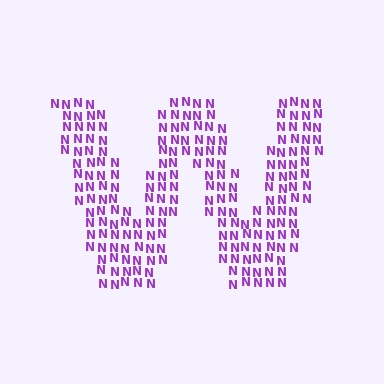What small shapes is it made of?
It is made of small letter N's.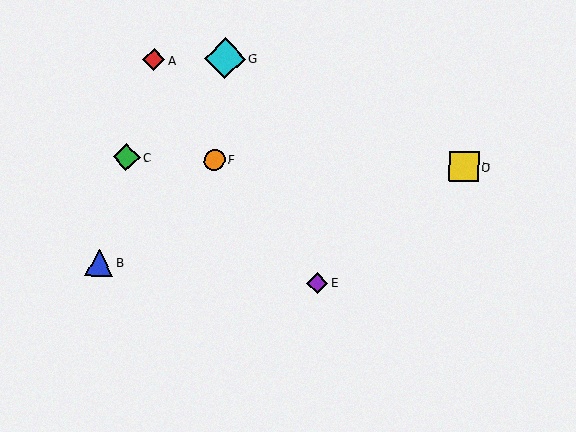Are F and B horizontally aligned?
No, F is at y≈160 and B is at y≈263.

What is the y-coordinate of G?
Object G is at y≈58.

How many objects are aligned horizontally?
3 objects (C, D, F) are aligned horizontally.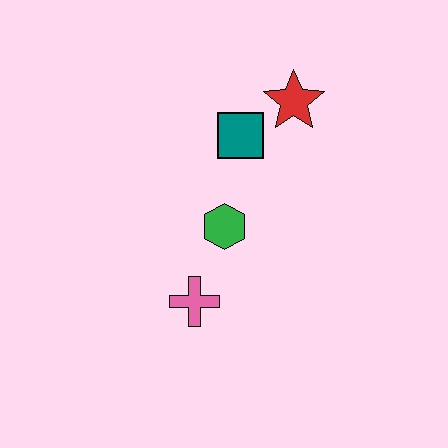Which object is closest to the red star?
The teal square is closest to the red star.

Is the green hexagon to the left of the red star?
Yes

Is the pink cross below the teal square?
Yes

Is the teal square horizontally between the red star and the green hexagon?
Yes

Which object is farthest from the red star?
The pink cross is farthest from the red star.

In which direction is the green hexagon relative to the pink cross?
The green hexagon is above the pink cross.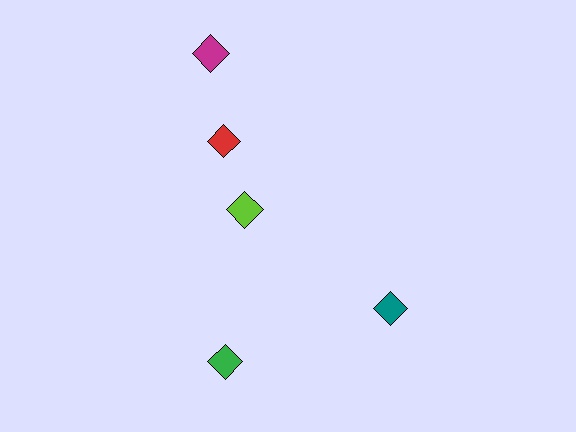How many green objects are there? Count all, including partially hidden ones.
There is 1 green object.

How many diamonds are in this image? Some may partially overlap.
There are 5 diamonds.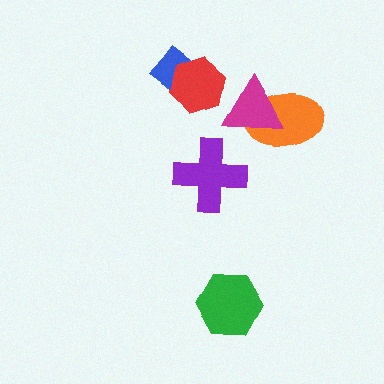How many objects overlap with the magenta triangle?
1 object overlaps with the magenta triangle.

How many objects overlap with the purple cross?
0 objects overlap with the purple cross.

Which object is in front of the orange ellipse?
The magenta triangle is in front of the orange ellipse.